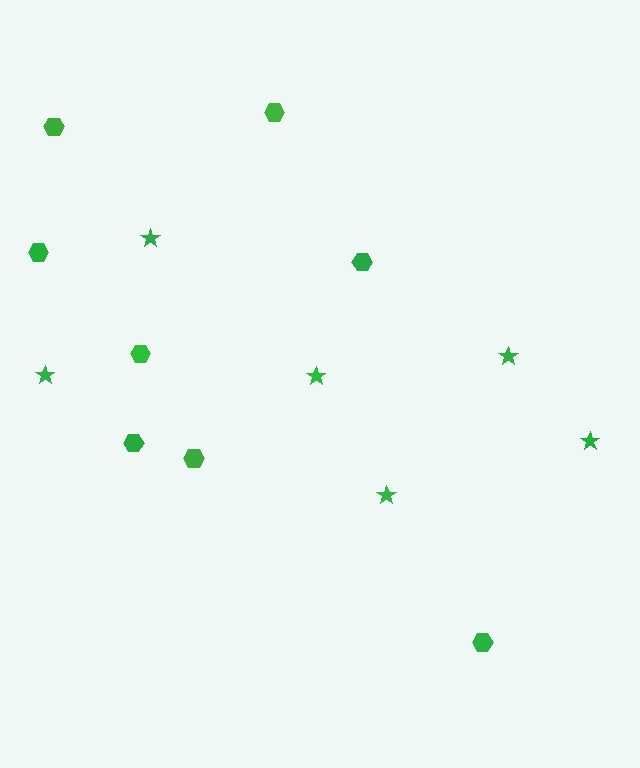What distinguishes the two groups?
There are 2 groups: one group of stars (6) and one group of hexagons (8).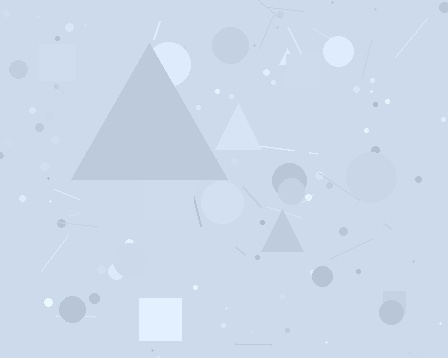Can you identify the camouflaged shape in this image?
The camouflaged shape is a triangle.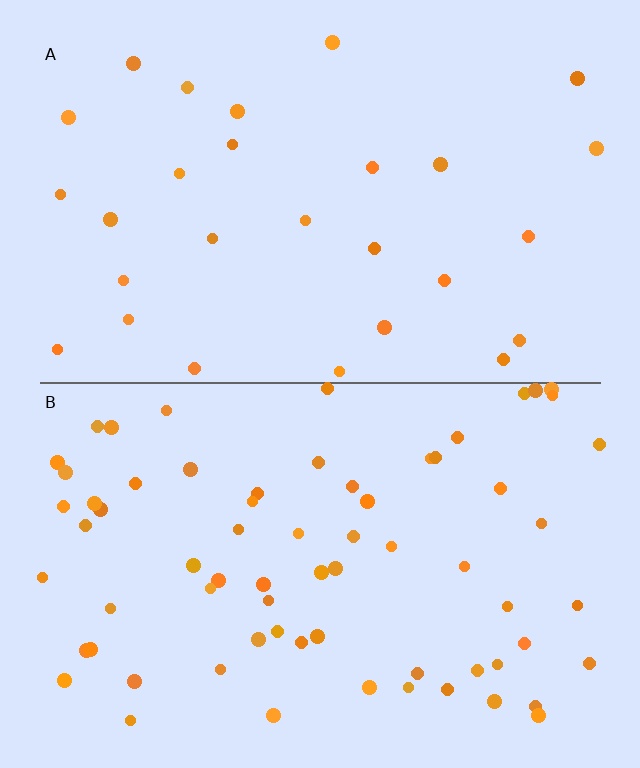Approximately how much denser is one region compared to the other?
Approximately 2.5× — region B over region A.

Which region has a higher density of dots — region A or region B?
B (the bottom).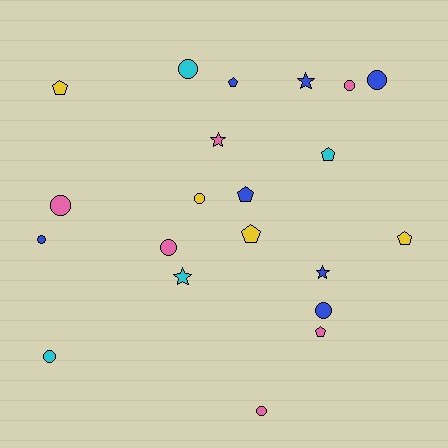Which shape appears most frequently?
Circle, with 10 objects.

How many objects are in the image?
There are 21 objects.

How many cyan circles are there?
There are 2 cyan circles.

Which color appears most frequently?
Blue, with 7 objects.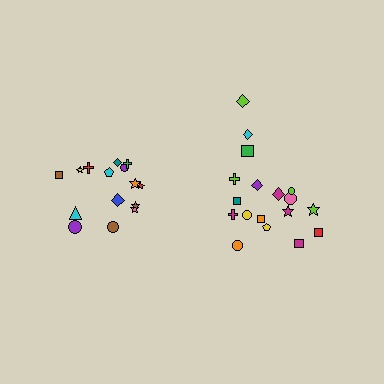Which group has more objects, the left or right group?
The right group.